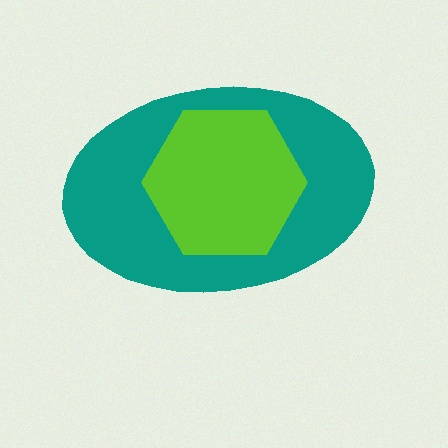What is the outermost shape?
The teal ellipse.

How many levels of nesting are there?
2.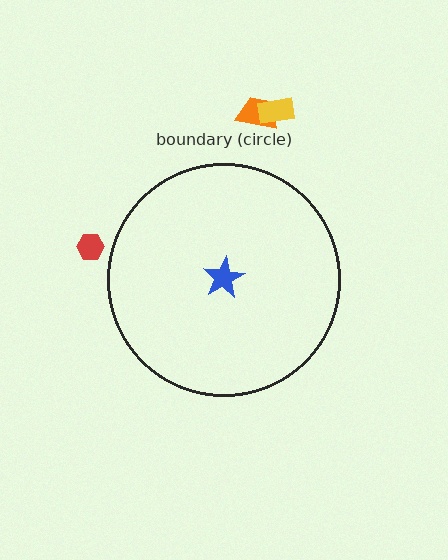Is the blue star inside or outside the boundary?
Inside.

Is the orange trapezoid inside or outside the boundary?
Outside.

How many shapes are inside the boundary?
1 inside, 3 outside.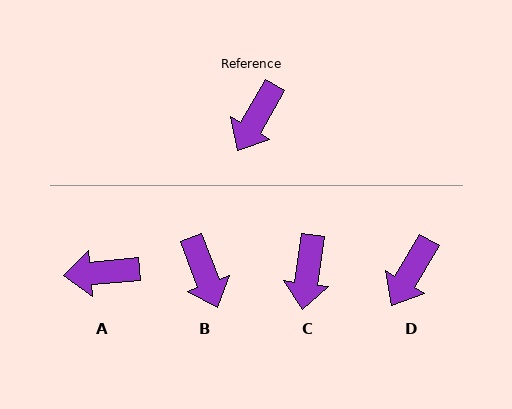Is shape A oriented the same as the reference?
No, it is off by about 55 degrees.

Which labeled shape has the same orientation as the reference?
D.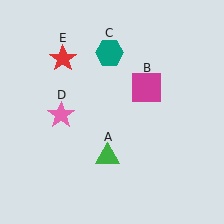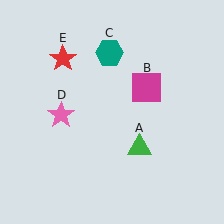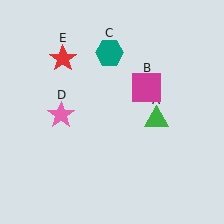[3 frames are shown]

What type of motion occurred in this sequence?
The green triangle (object A) rotated counterclockwise around the center of the scene.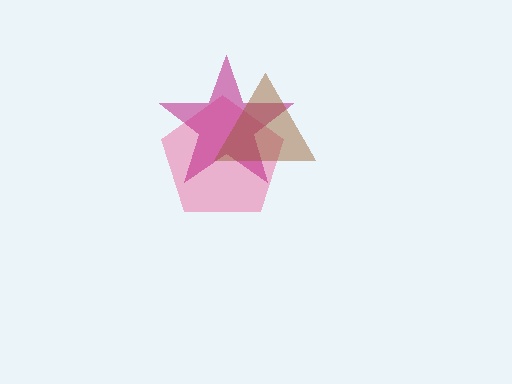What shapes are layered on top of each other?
The layered shapes are: a pink pentagon, a magenta star, a brown triangle.